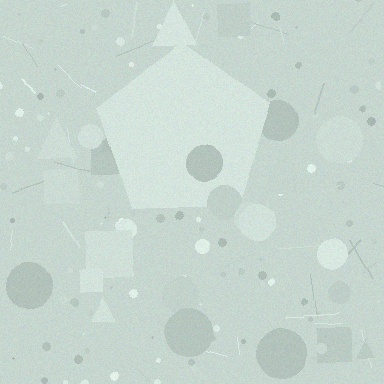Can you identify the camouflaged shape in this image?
The camouflaged shape is a pentagon.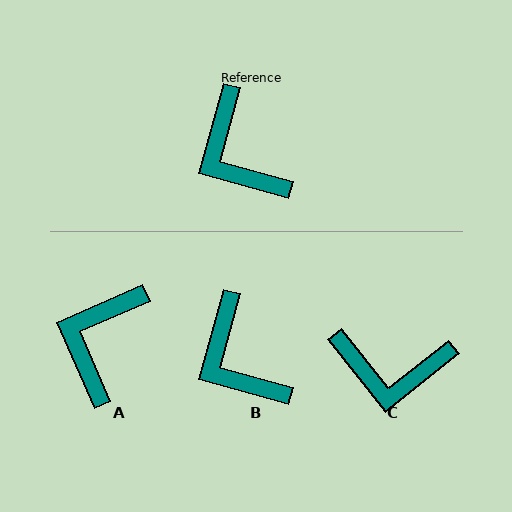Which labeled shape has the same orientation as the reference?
B.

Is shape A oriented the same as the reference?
No, it is off by about 51 degrees.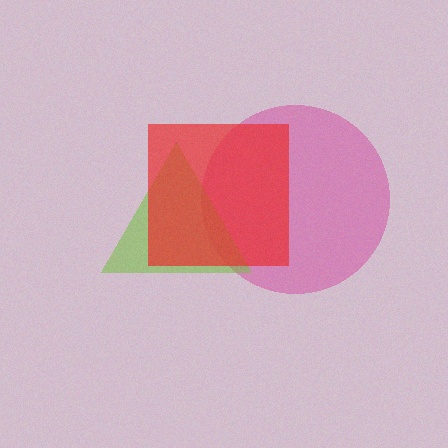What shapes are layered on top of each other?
The layered shapes are: a magenta circle, a lime triangle, a red square.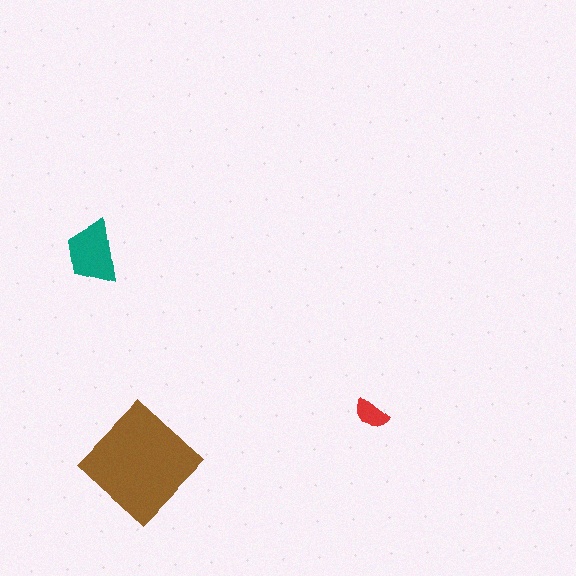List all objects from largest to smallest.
The brown diamond, the teal trapezoid, the red semicircle.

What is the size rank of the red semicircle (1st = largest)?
3rd.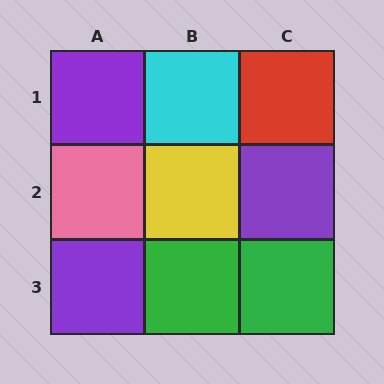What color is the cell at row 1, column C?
Red.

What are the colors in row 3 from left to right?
Purple, green, green.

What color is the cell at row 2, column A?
Pink.